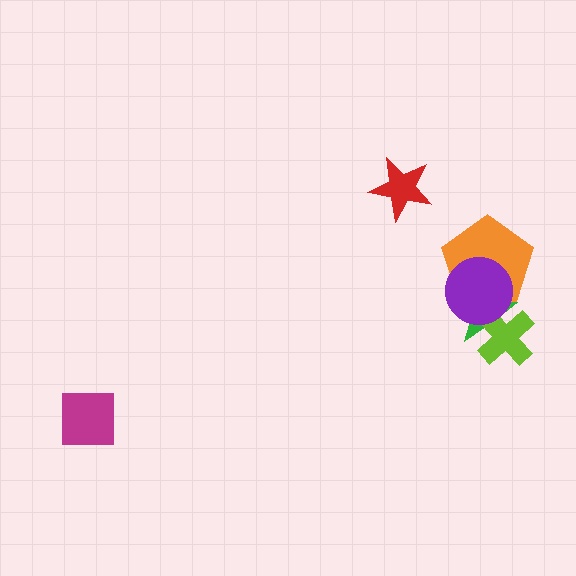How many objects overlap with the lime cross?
2 objects overlap with the lime cross.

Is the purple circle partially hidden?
No, no other shape covers it.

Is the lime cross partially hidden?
Yes, it is partially covered by another shape.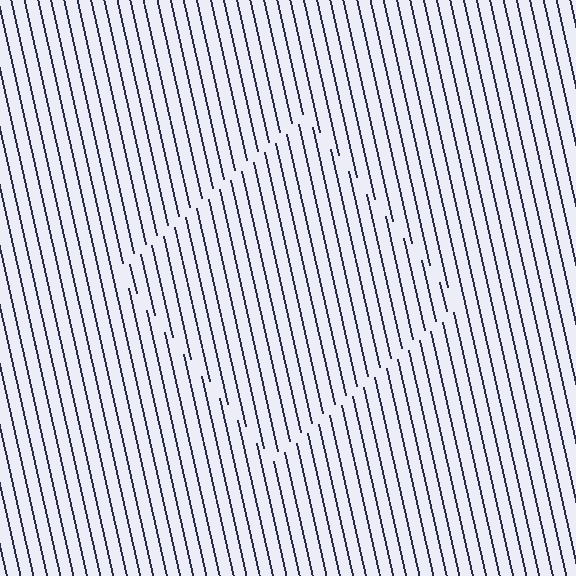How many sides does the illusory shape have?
4 sides — the line-ends trace a square.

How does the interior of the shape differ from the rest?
The interior of the shape contains the same grating, shifted by half a period — the contour is defined by the phase discontinuity where line-ends from the inner and outer gratings abut.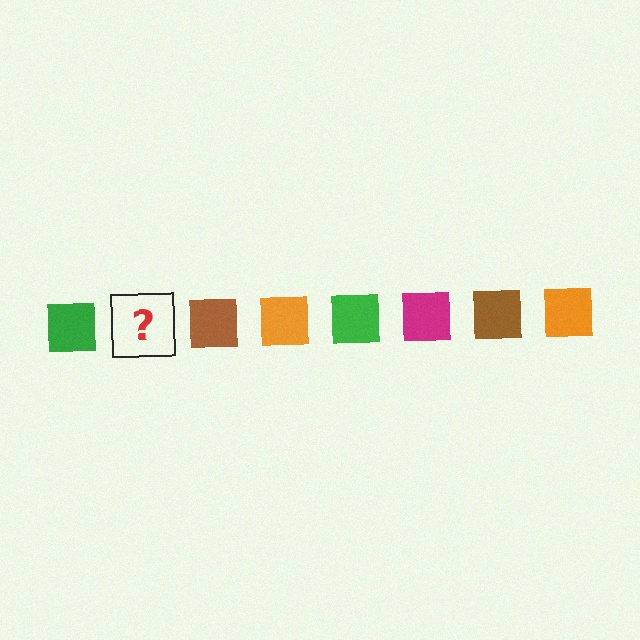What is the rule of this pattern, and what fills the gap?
The rule is that the pattern cycles through green, magenta, brown, orange squares. The gap should be filled with a magenta square.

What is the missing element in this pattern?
The missing element is a magenta square.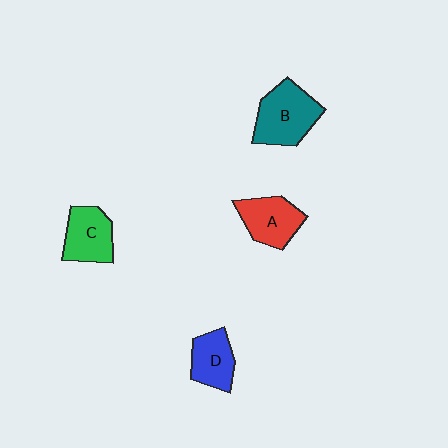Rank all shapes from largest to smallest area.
From largest to smallest: B (teal), A (red), C (green), D (blue).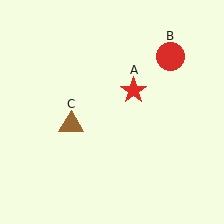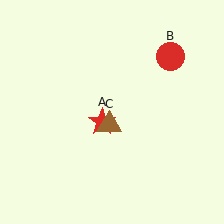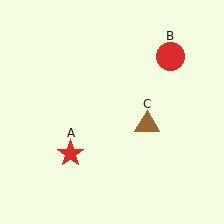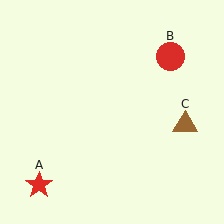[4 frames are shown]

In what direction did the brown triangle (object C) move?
The brown triangle (object C) moved right.